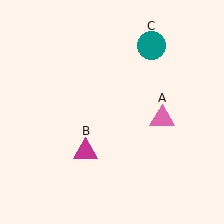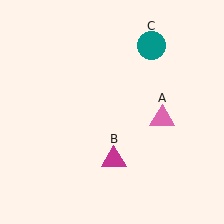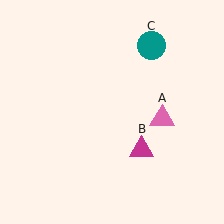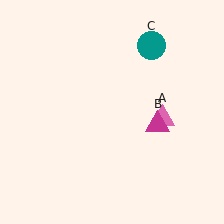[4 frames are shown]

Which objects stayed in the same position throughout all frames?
Pink triangle (object A) and teal circle (object C) remained stationary.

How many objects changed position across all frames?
1 object changed position: magenta triangle (object B).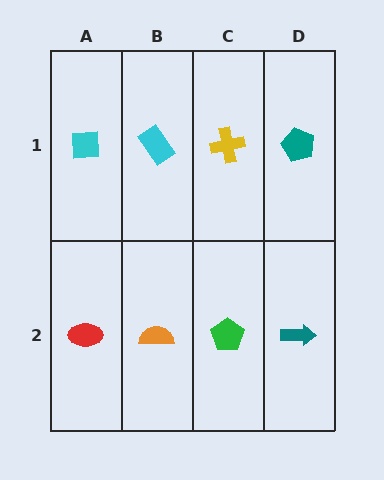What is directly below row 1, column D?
A teal arrow.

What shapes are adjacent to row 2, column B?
A cyan rectangle (row 1, column B), a red ellipse (row 2, column A), a green pentagon (row 2, column C).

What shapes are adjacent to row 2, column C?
A yellow cross (row 1, column C), an orange semicircle (row 2, column B), a teal arrow (row 2, column D).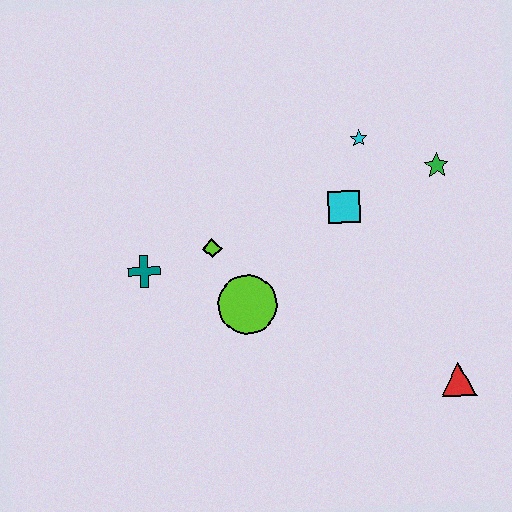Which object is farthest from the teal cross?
The red triangle is farthest from the teal cross.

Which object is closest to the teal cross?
The lime diamond is closest to the teal cross.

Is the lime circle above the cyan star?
No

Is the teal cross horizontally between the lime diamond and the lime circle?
No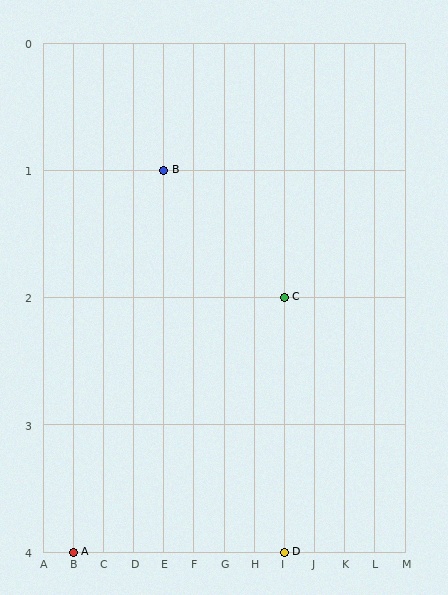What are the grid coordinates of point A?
Point A is at grid coordinates (B, 4).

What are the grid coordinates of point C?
Point C is at grid coordinates (I, 2).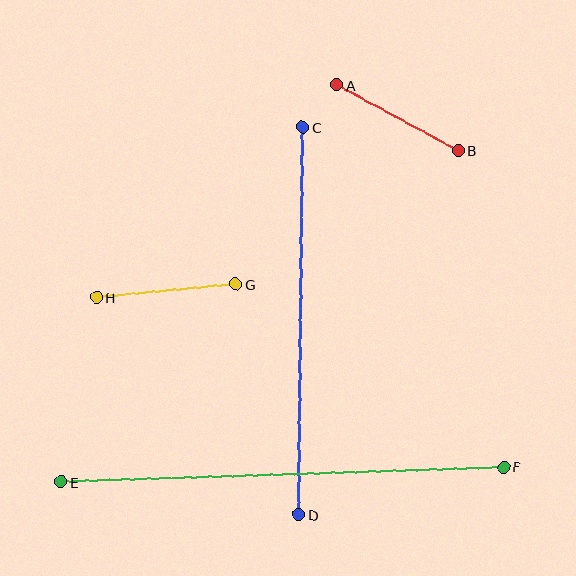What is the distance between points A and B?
The distance is approximately 138 pixels.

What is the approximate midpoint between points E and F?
The midpoint is at approximately (282, 474) pixels.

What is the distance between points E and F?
The distance is approximately 443 pixels.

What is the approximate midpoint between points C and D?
The midpoint is at approximately (301, 321) pixels.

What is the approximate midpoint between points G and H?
The midpoint is at approximately (166, 291) pixels.